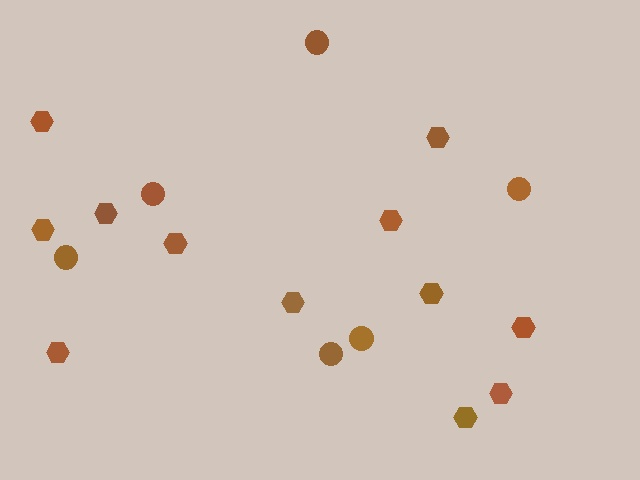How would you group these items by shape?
There are 2 groups: one group of hexagons (12) and one group of circles (6).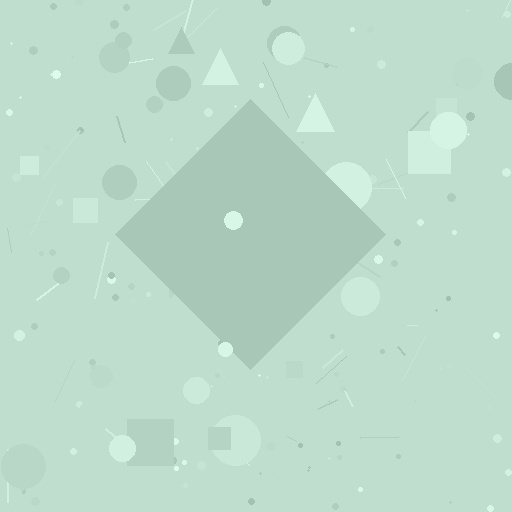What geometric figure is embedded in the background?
A diamond is embedded in the background.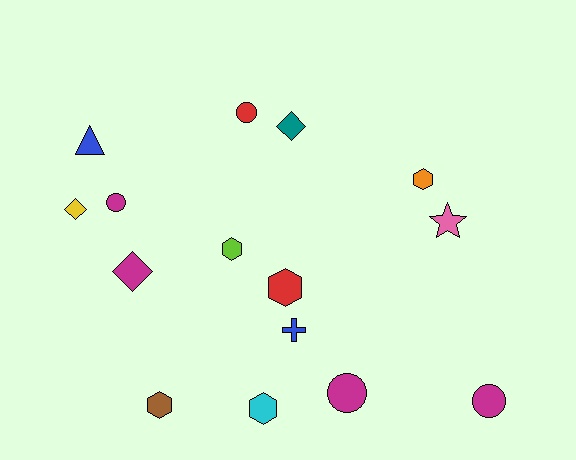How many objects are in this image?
There are 15 objects.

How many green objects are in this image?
There are no green objects.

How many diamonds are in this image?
There are 3 diamonds.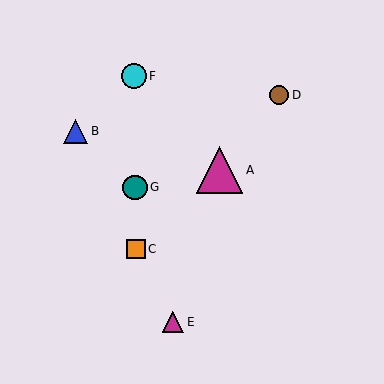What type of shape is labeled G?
Shape G is a teal circle.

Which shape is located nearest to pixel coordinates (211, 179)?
The magenta triangle (labeled A) at (220, 170) is nearest to that location.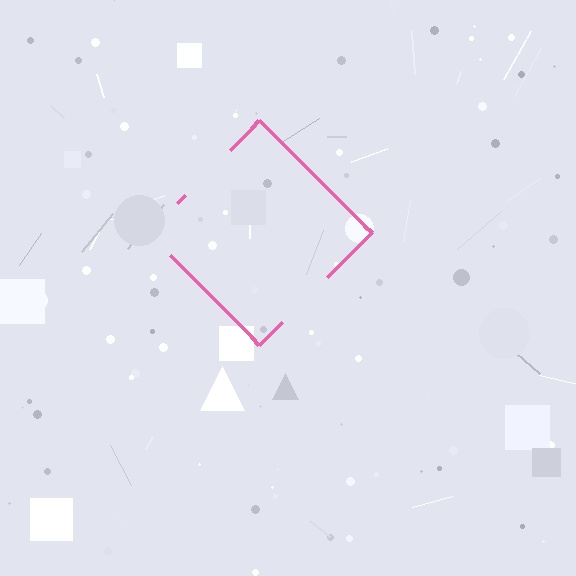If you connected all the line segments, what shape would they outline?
They would outline a diamond.